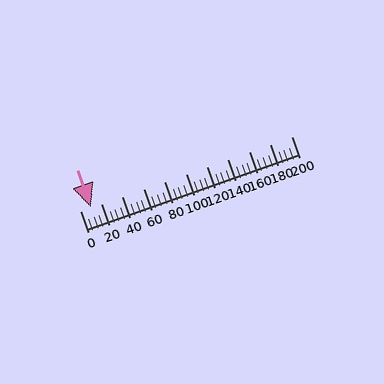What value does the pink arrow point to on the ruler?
The pink arrow points to approximately 10.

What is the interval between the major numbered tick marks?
The major tick marks are spaced 20 units apart.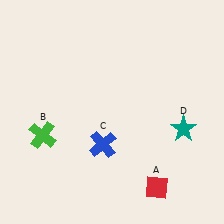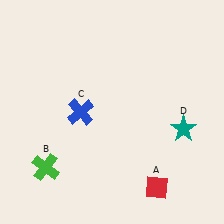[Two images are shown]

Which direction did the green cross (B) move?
The green cross (B) moved down.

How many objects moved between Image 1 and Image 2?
2 objects moved between the two images.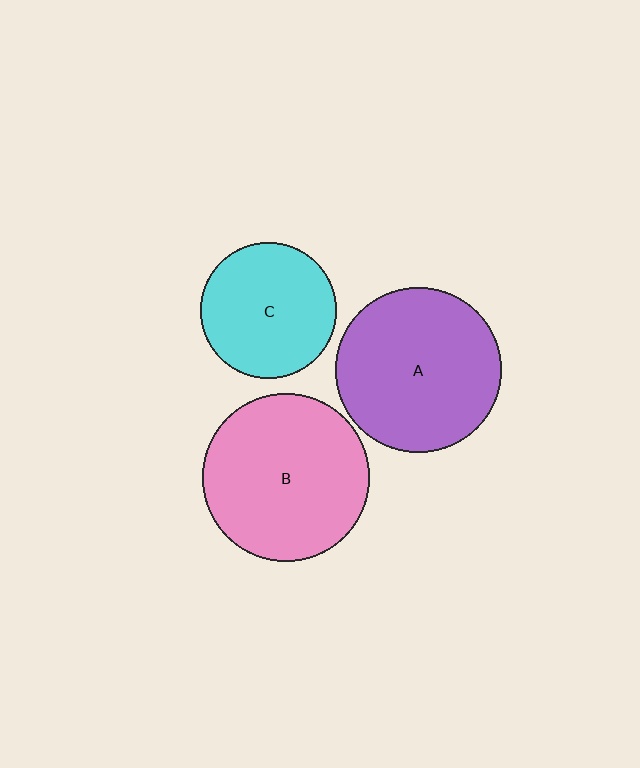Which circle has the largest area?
Circle B (pink).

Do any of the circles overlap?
No, none of the circles overlap.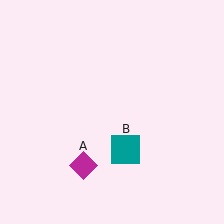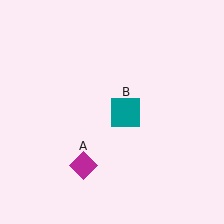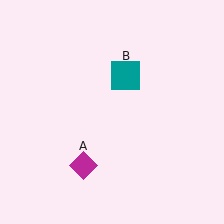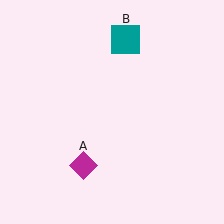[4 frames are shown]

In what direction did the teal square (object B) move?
The teal square (object B) moved up.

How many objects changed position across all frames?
1 object changed position: teal square (object B).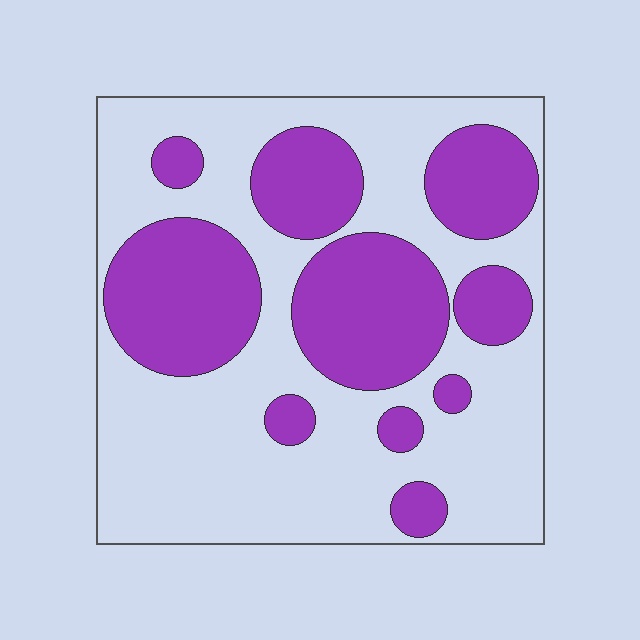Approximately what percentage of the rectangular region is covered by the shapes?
Approximately 35%.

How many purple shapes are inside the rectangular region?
10.